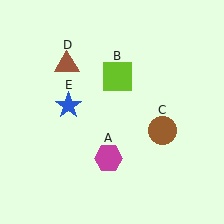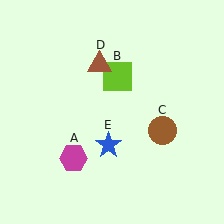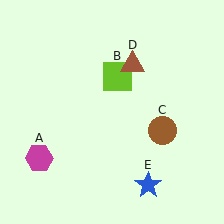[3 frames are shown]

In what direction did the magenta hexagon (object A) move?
The magenta hexagon (object A) moved left.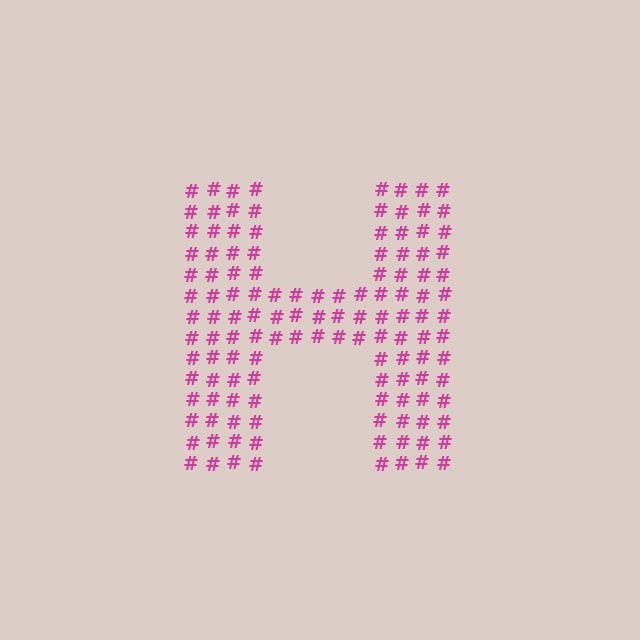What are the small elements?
The small elements are hash symbols.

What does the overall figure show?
The overall figure shows the letter H.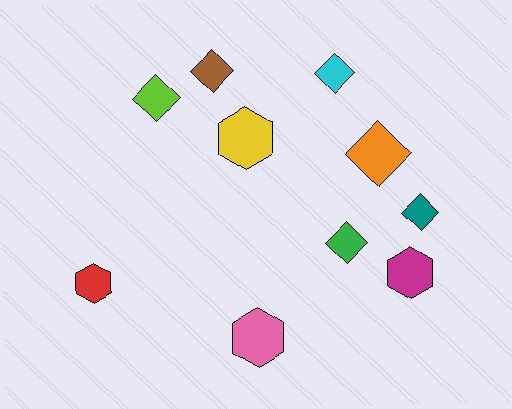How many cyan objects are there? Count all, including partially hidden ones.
There is 1 cyan object.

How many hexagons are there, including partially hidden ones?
There are 4 hexagons.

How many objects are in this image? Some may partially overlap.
There are 10 objects.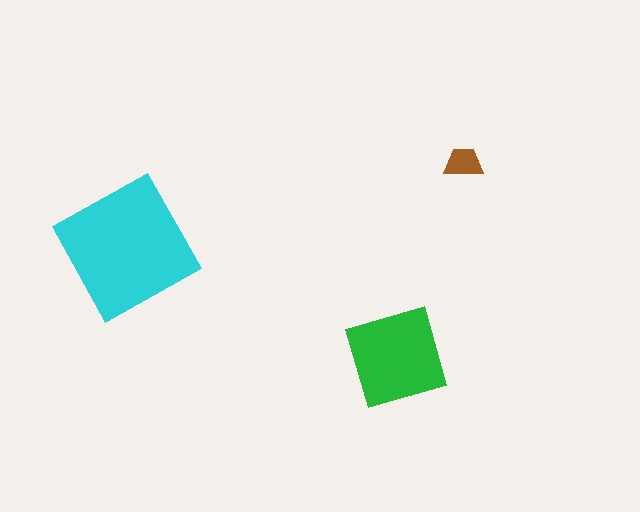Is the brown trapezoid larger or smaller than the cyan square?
Smaller.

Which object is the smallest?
The brown trapezoid.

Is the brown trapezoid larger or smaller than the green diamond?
Smaller.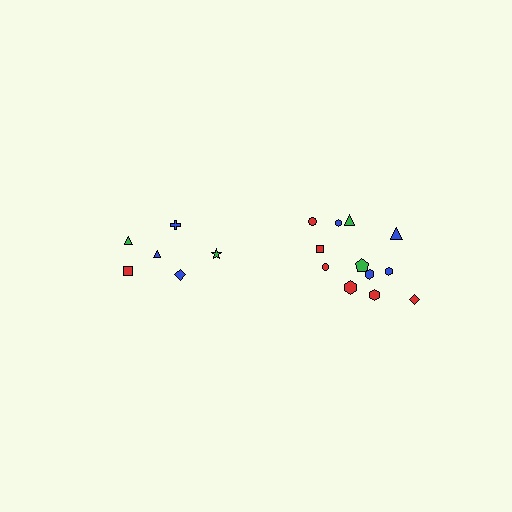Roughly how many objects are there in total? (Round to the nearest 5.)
Roughly 20 objects in total.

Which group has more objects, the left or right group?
The right group.